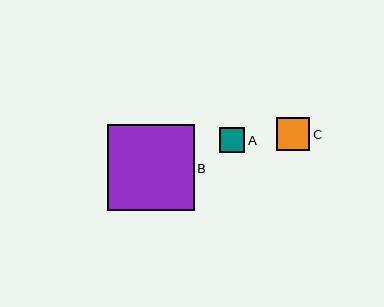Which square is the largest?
Square B is the largest with a size of approximately 87 pixels.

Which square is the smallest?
Square A is the smallest with a size of approximately 25 pixels.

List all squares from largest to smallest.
From largest to smallest: B, C, A.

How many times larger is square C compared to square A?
Square C is approximately 1.3 times the size of square A.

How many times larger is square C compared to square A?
Square C is approximately 1.3 times the size of square A.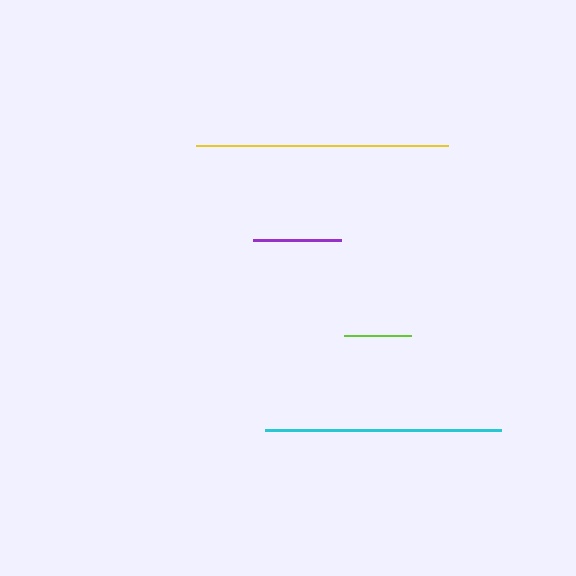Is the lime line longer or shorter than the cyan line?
The cyan line is longer than the lime line.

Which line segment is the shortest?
The lime line is the shortest at approximately 67 pixels.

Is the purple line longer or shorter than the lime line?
The purple line is longer than the lime line.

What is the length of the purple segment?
The purple segment is approximately 88 pixels long.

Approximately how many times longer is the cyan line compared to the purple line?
The cyan line is approximately 2.7 times the length of the purple line.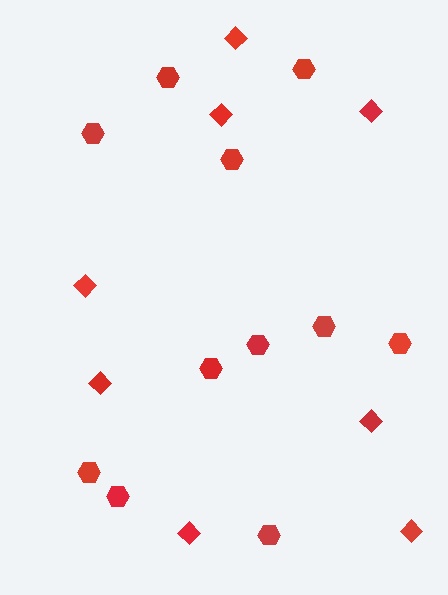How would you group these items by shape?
There are 2 groups: one group of hexagons (11) and one group of diamonds (8).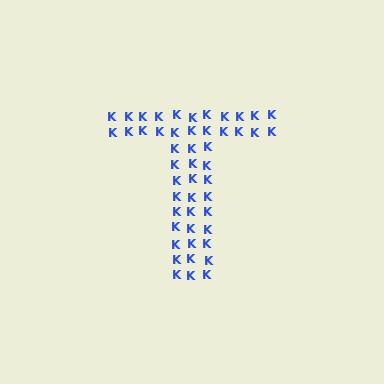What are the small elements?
The small elements are letter K's.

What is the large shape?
The large shape is the letter T.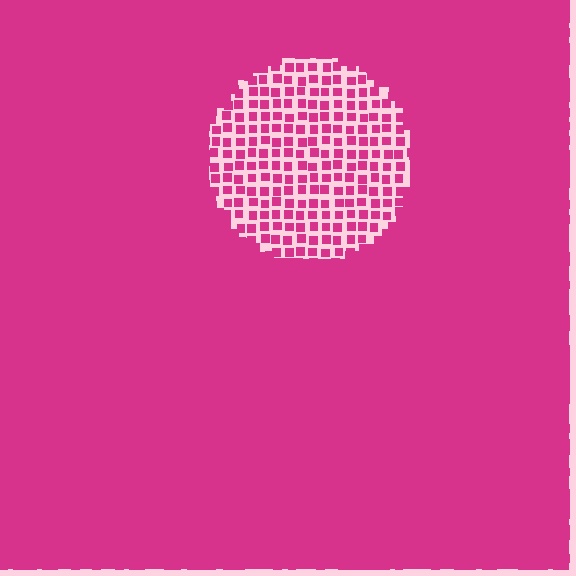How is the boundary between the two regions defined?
The boundary is defined by a change in element density (approximately 2.9x ratio). All elements are the same color, size, and shape.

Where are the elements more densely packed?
The elements are more densely packed outside the circle boundary.